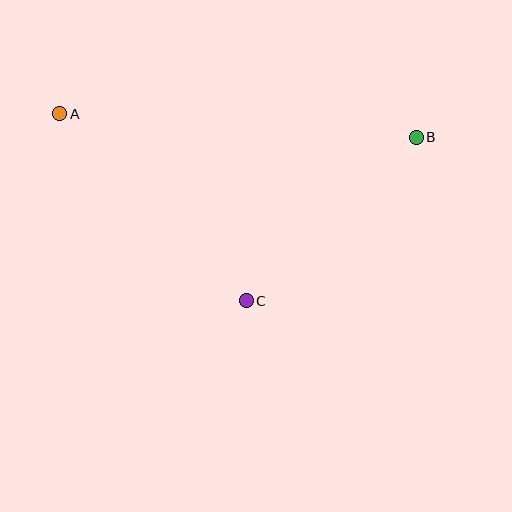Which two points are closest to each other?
Points B and C are closest to each other.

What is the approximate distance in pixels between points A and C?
The distance between A and C is approximately 264 pixels.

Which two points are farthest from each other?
Points A and B are farthest from each other.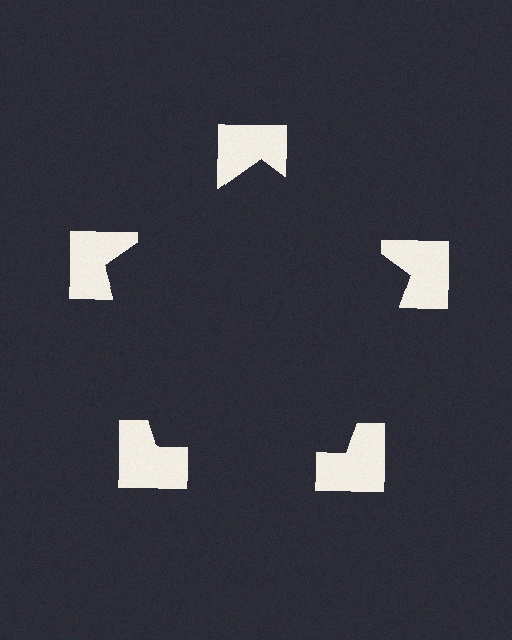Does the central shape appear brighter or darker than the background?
It typically appears slightly darker than the background, even though no actual brightness change is drawn.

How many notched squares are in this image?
There are 5 — one at each vertex of the illusory pentagon.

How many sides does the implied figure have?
5 sides.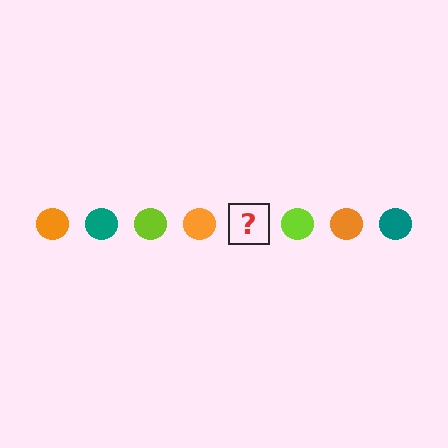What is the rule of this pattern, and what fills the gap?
The rule is that the pattern cycles through orange, teal, lime circles. The gap should be filled with a teal circle.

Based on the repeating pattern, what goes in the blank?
The blank should be a teal circle.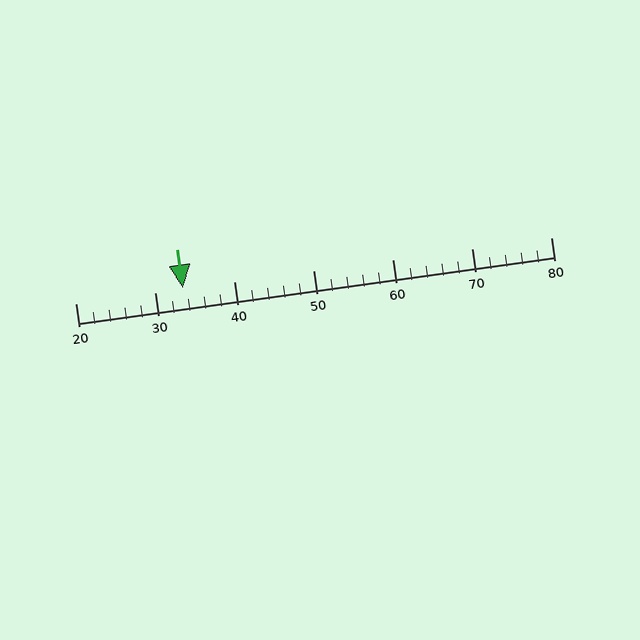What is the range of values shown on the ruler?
The ruler shows values from 20 to 80.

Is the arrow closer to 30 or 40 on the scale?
The arrow is closer to 30.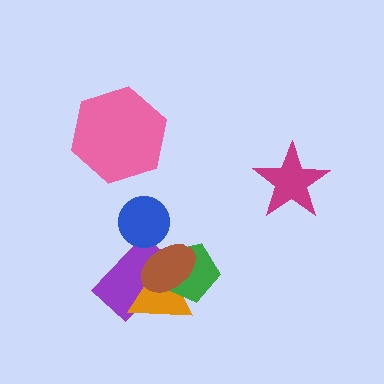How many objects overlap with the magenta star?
0 objects overlap with the magenta star.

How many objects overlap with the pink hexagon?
0 objects overlap with the pink hexagon.